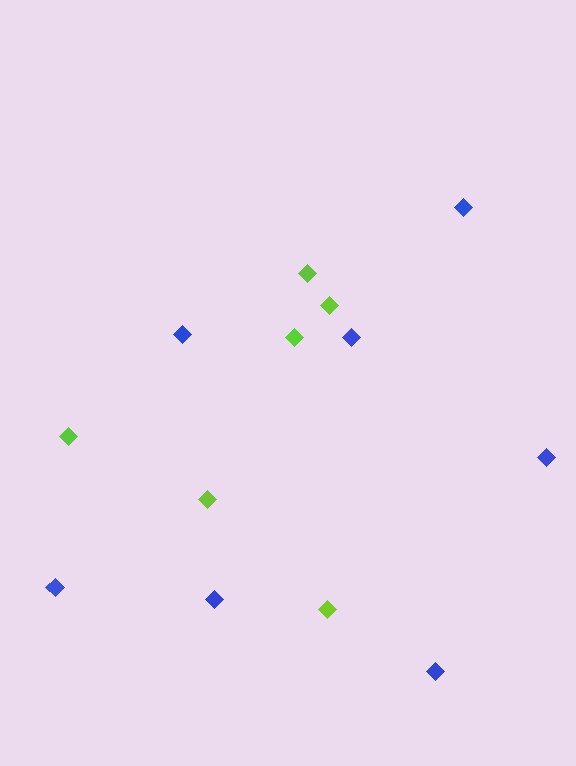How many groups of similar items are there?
There are 2 groups: one group of lime diamonds (6) and one group of blue diamonds (7).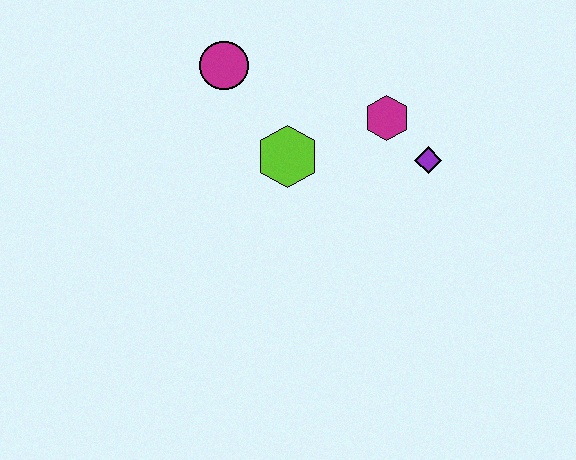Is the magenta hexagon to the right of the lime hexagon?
Yes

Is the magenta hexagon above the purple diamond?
Yes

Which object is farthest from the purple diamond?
The magenta circle is farthest from the purple diamond.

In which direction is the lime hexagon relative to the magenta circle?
The lime hexagon is below the magenta circle.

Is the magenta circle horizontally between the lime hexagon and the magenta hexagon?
No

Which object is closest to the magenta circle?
The lime hexagon is closest to the magenta circle.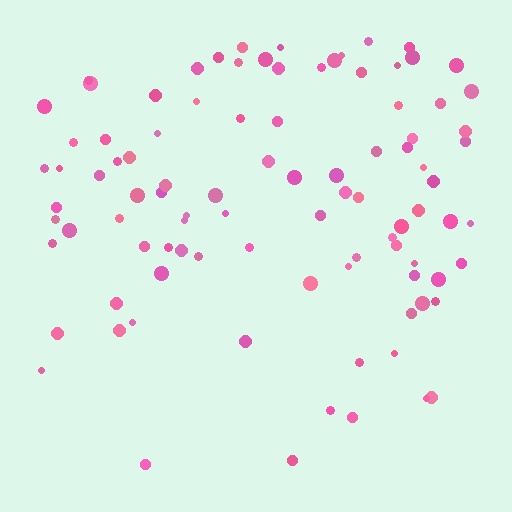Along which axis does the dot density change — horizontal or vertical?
Vertical.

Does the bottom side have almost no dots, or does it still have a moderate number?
Still a moderate number, just noticeably fewer than the top.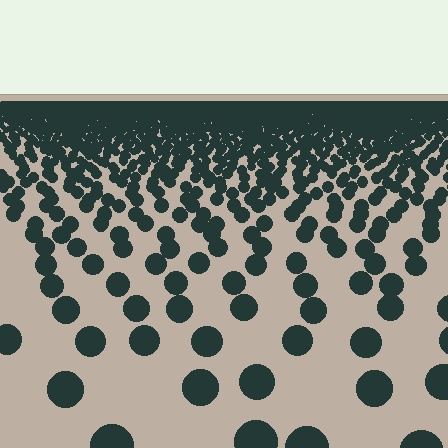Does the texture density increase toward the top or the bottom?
Density increases toward the top.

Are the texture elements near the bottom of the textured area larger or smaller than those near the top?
Larger. Near the bottom, elements are closer to the viewer and appear at a bigger on-screen size.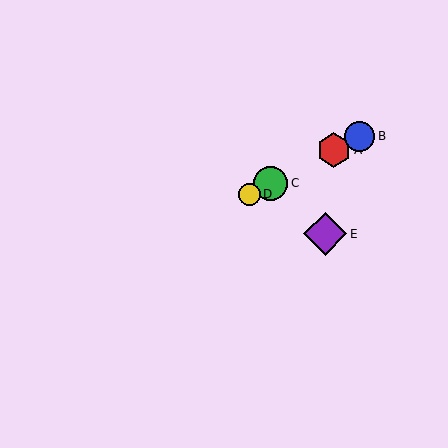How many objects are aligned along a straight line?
4 objects (A, B, C, D) are aligned along a straight line.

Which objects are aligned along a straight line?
Objects A, B, C, D are aligned along a straight line.